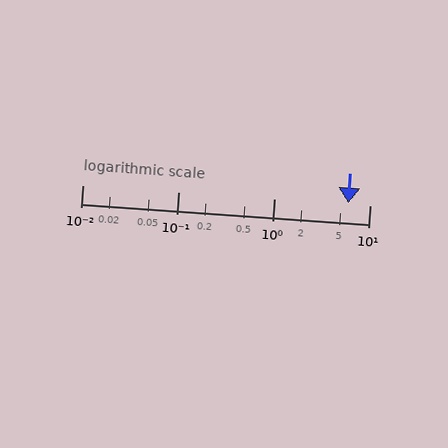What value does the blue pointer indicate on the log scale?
The pointer indicates approximately 6.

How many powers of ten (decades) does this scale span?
The scale spans 3 decades, from 0.01 to 10.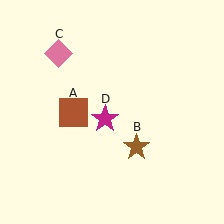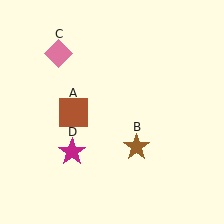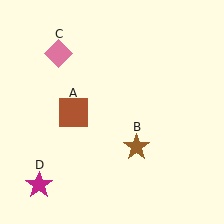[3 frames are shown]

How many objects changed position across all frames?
1 object changed position: magenta star (object D).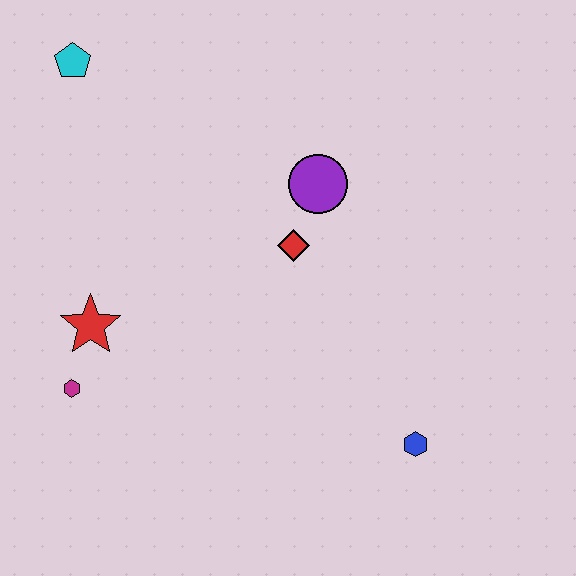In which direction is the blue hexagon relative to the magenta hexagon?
The blue hexagon is to the right of the magenta hexagon.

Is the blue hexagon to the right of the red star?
Yes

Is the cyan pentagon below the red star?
No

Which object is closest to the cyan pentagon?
The red star is closest to the cyan pentagon.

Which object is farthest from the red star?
The blue hexagon is farthest from the red star.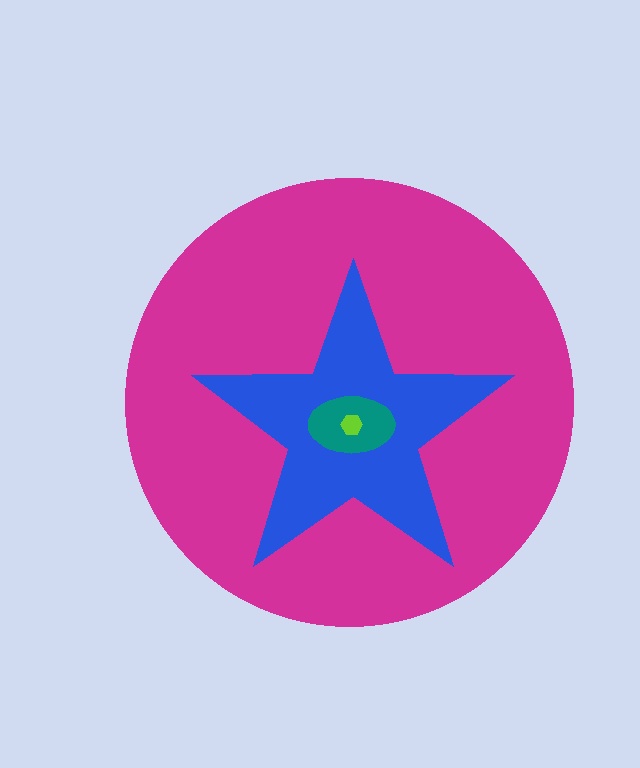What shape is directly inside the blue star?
The teal ellipse.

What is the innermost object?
The lime hexagon.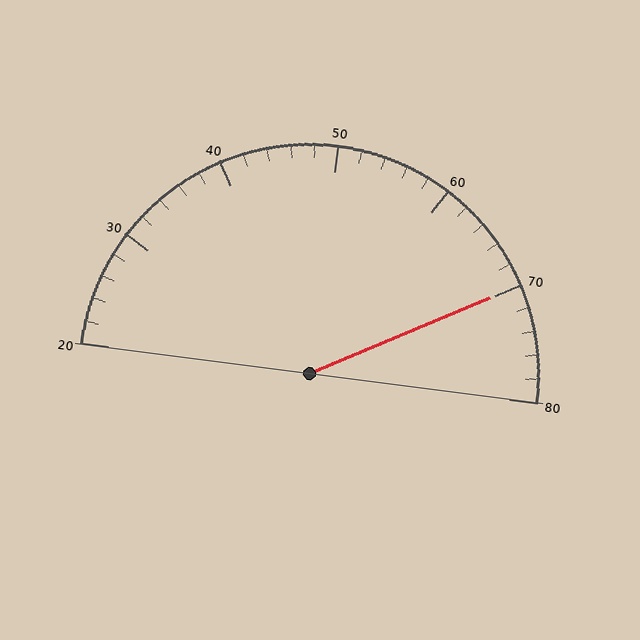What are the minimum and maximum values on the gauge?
The gauge ranges from 20 to 80.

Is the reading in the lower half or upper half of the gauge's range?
The reading is in the upper half of the range (20 to 80).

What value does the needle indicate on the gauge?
The needle indicates approximately 70.